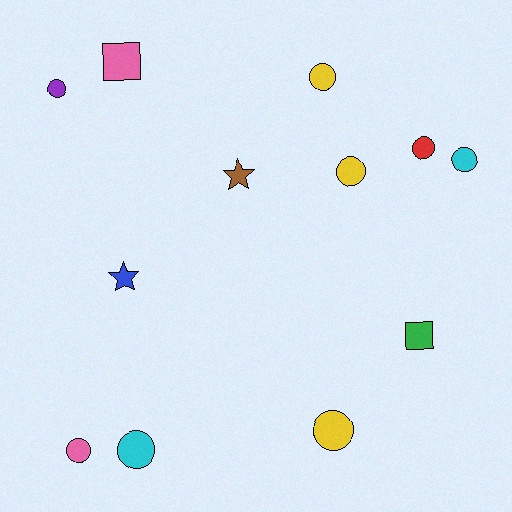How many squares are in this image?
There are 2 squares.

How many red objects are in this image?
There is 1 red object.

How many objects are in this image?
There are 12 objects.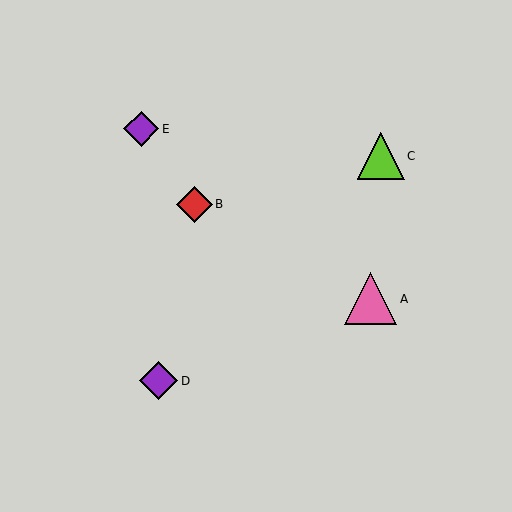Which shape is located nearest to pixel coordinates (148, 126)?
The purple diamond (labeled E) at (141, 129) is nearest to that location.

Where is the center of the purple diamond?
The center of the purple diamond is at (141, 129).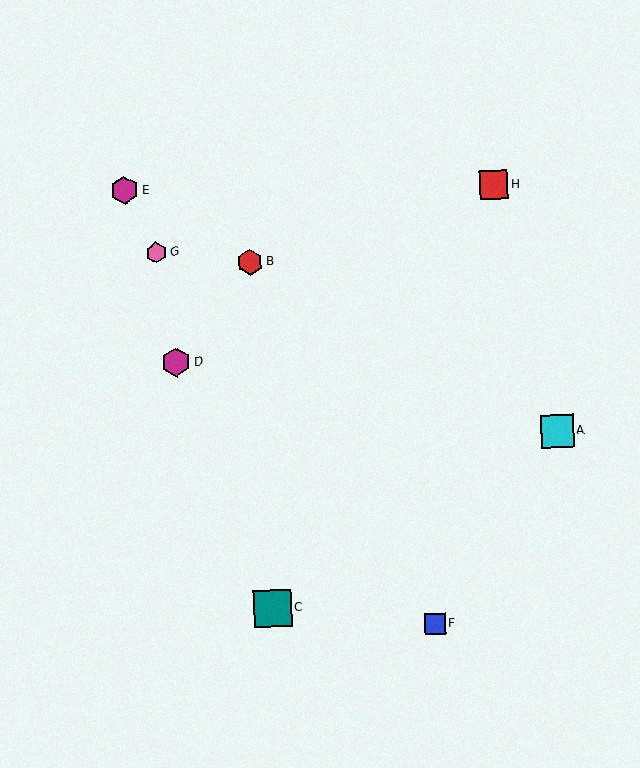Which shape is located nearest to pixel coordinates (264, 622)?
The teal square (labeled C) at (273, 608) is nearest to that location.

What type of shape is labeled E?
Shape E is a magenta hexagon.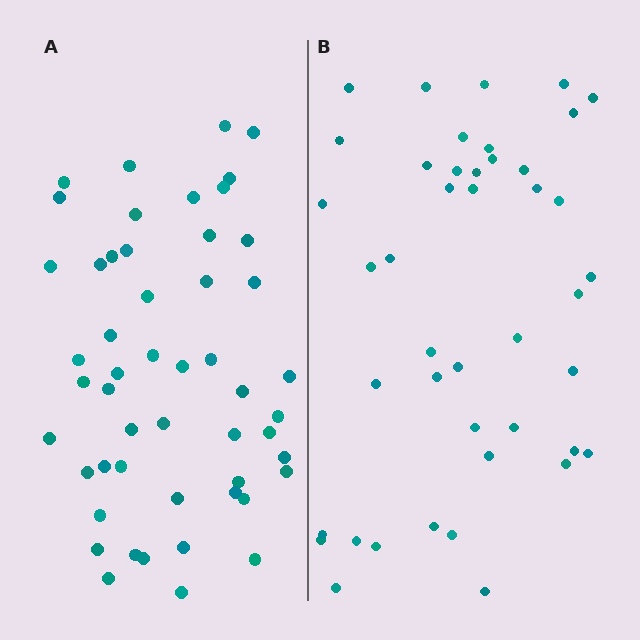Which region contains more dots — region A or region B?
Region A (the left region) has more dots.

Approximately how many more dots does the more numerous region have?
Region A has roughly 8 or so more dots than region B.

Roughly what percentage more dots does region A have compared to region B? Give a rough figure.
About 20% more.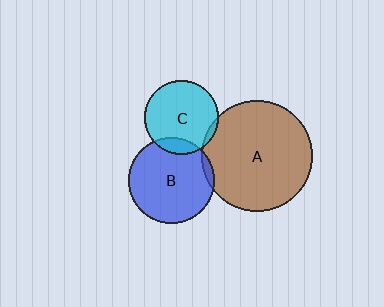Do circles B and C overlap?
Yes.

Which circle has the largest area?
Circle A (brown).